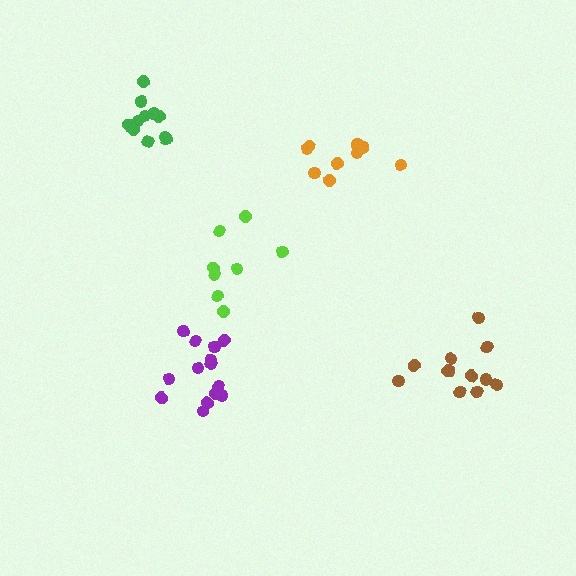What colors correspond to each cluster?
The clusters are colored: purple, brown, orange, lime, green.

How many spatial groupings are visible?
There are 5 spatial groupings.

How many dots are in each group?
Group 1: 14 dots, Group 2: 12 dots, Group 3: 9 dots, Group 4: 8 dots, Group 5: 12 dots (55 total).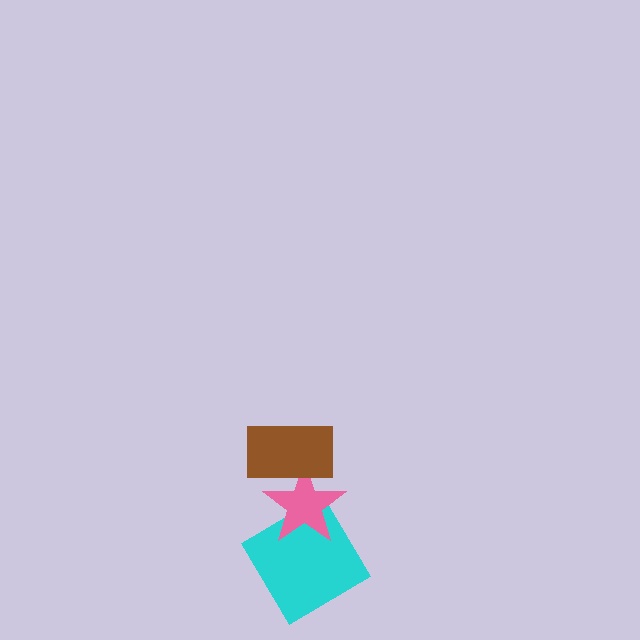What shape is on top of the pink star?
The brown rectangle is on top of the pink star.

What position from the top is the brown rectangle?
The brown rectangle is 1st from the top.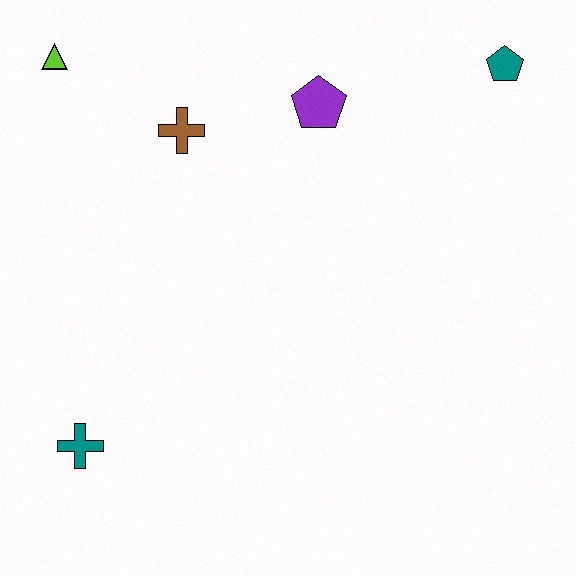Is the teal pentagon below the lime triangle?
Yes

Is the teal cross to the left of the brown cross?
Yes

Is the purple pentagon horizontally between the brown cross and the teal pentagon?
Yes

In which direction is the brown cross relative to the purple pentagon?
The brown cross is to the left of the purple pentagon.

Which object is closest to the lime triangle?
The brown cross is closest to the lime triangle.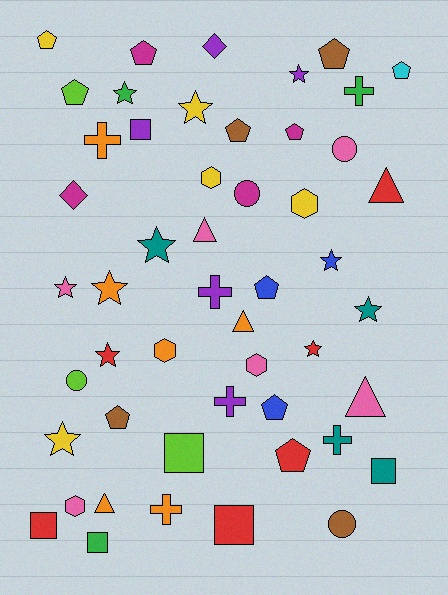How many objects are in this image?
There are 50 objects.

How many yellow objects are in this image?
There are 5 yellow objects.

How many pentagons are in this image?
There are 11 pentagons.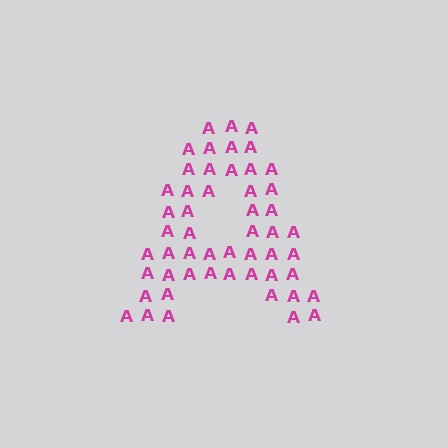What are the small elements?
The small elements are letter A's.